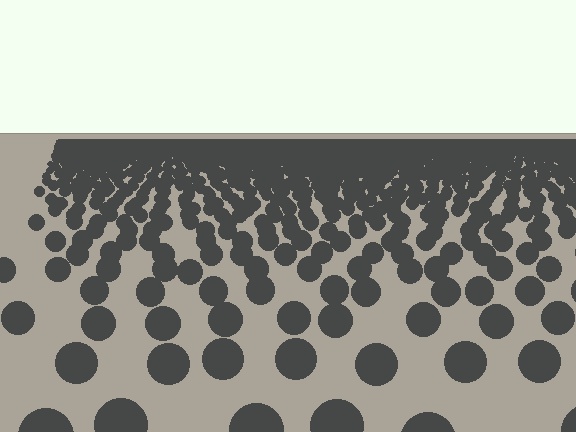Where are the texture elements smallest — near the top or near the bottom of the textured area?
Near the top.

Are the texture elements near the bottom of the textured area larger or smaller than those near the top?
Larger. Near the bottom, elements are closer to the viewer and appear at a bigger on-screen size.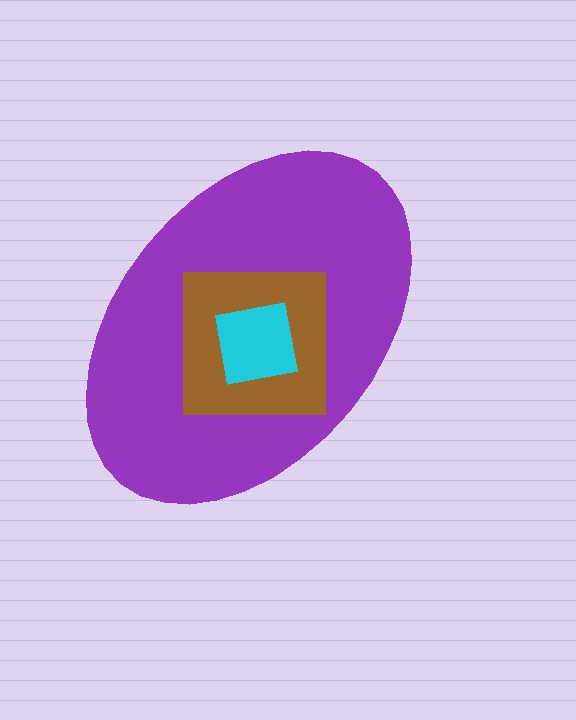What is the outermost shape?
The purple ellipse.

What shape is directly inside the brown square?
The cyan square.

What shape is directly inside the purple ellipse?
The brown square.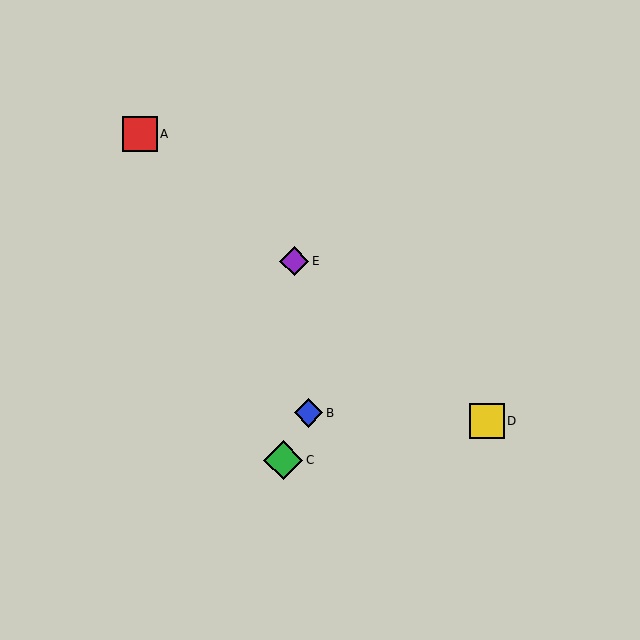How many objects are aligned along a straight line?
3 objects (A, D, E) are aligned along a straight line.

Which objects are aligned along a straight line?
Objects A, D, E are aligned along a straight line.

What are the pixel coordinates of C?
Object C is at (283, 460).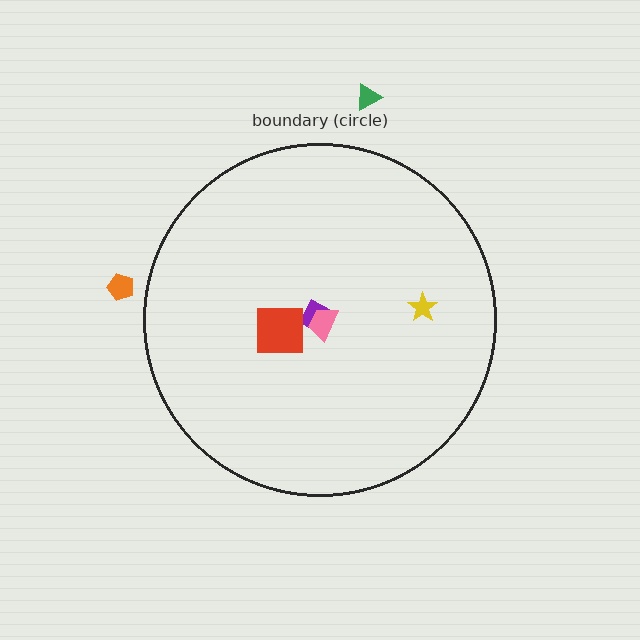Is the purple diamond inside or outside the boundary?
Inside.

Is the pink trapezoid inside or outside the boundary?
Inside.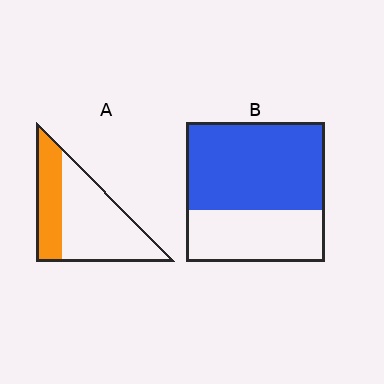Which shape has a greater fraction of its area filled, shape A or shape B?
Shape B.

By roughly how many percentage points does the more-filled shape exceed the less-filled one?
By roughly 30 percentage points (B over A).